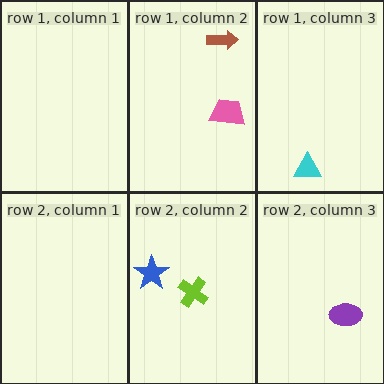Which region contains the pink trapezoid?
The row 1, column 2 region.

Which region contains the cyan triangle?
The row 1, column 3 region.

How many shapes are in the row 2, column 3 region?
1.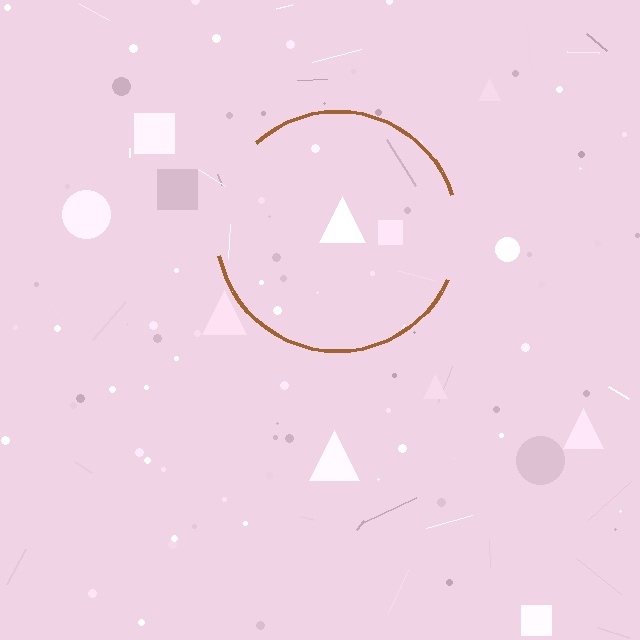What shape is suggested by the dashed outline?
The dashed outline suggests a circle.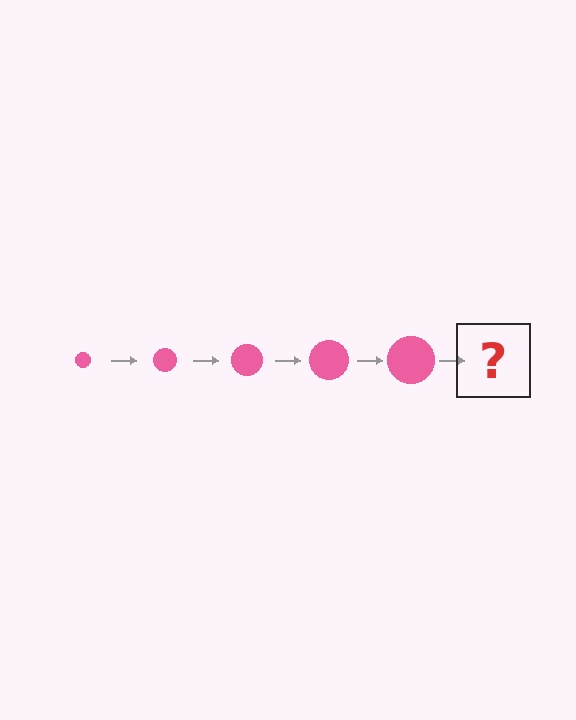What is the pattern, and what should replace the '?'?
The pattern is that the circle gets progressively larger each step. The '?' should be a pink circle, larger than the previous one.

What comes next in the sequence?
The next element should be a pink circle, larger than the previous one.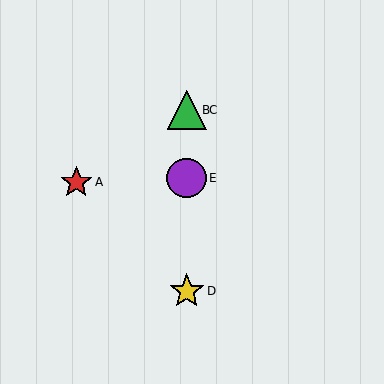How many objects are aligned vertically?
4 objects (B, C, D, E) are aligned vertically.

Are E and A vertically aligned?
No, E is at x≈187 and A is at x≈76.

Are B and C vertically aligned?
Yes, both are at x≈187.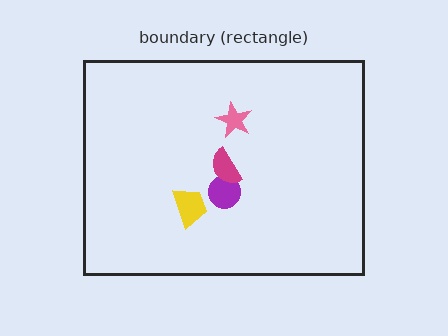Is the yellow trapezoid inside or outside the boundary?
Inside.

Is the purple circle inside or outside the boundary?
Inside.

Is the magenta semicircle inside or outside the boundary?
Inside.